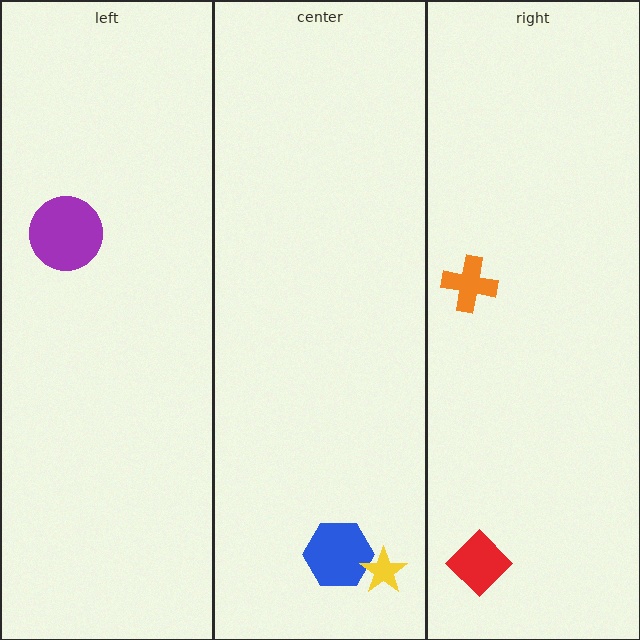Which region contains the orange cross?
The right region.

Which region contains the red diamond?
The right region.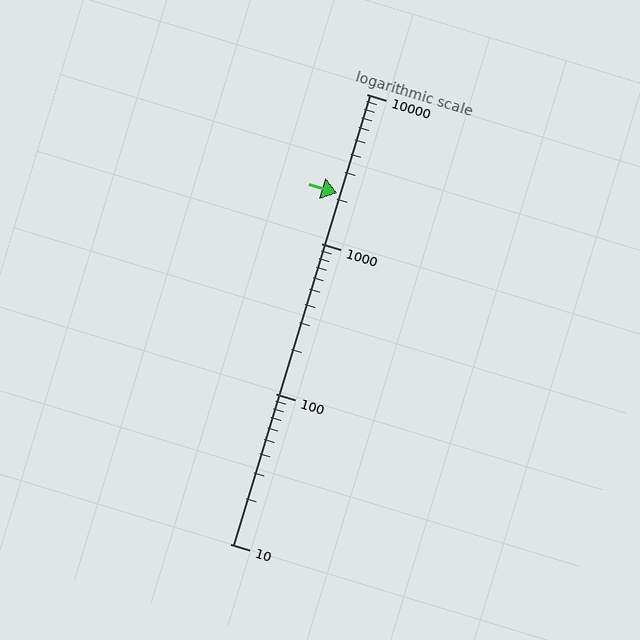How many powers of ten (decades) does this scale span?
The scale spans 3 decades, from 10 to 10000.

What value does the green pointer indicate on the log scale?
The pointer indicates approximately 2200.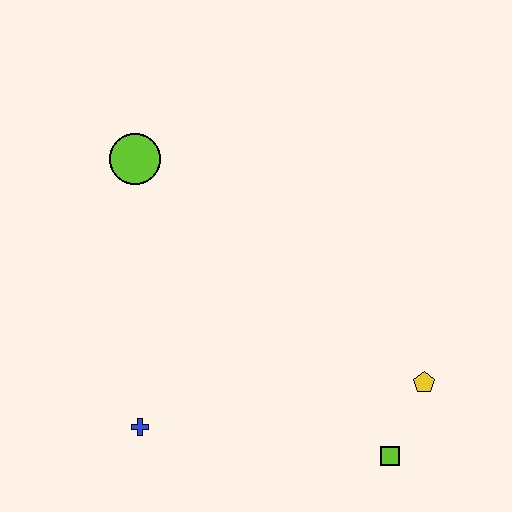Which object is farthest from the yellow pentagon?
The lime circle is farthest from the yellow pentagon.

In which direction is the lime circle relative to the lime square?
The lime circle is above the lime square.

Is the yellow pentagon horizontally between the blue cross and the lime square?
No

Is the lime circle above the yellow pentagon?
Yes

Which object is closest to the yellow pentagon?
The lime square is closest to the yellow pentagon.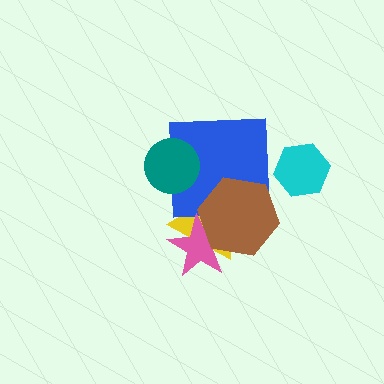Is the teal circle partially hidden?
No, no other shape covers it.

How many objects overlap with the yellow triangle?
3 objects overlap with the yellow triangle.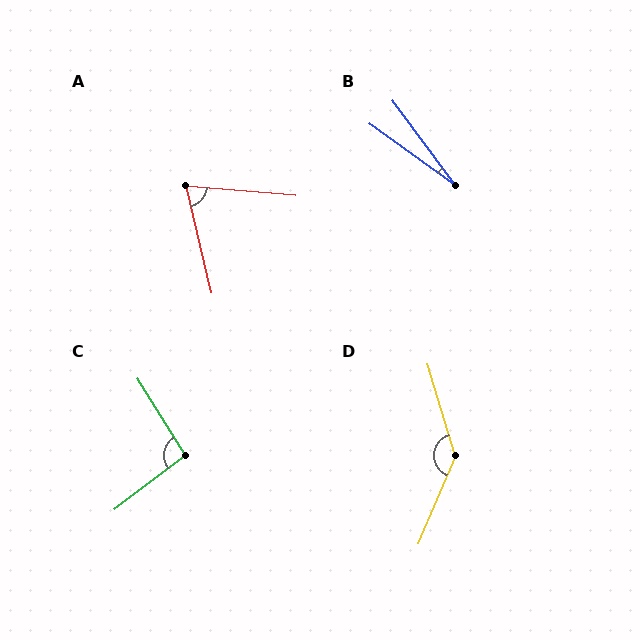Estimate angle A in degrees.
Approximately 72 degrees.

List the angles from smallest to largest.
B (18°), A (72°), C (95°), D (140°).